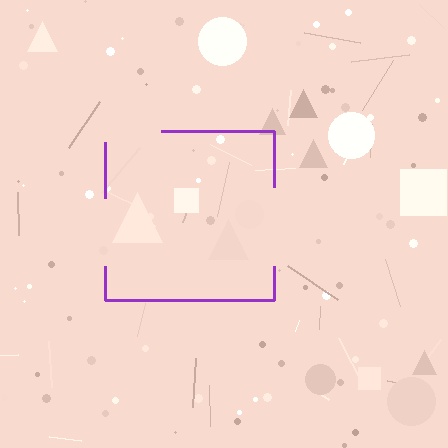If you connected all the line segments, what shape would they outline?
They would outline a square.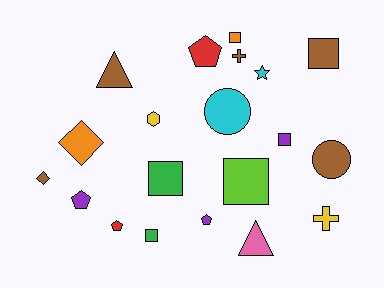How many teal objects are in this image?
There are no teal objects.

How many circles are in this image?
There are 2 circles.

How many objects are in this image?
There are 20 objects.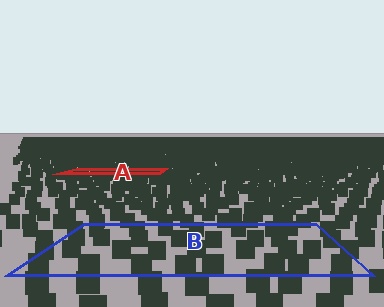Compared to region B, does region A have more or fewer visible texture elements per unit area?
Region A has more texture elements per unit area — they are packed more densely because it is farther away.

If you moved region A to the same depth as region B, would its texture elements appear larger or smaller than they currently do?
They would appear larger. At a closer depth, the same texture elements are projected at a bigger on-screen size.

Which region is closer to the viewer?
Region B is closer. The texture elements there are larger and more spread out.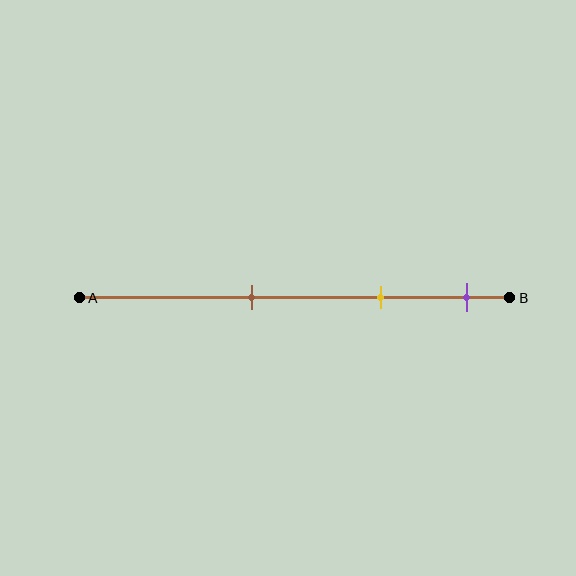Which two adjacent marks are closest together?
The yellow and purple marks are the closest adjacent pair.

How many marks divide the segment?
There are 3 marks dividing the segment.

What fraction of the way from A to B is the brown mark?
The brown mark is approximately 40% (0.4) of the way from A to B.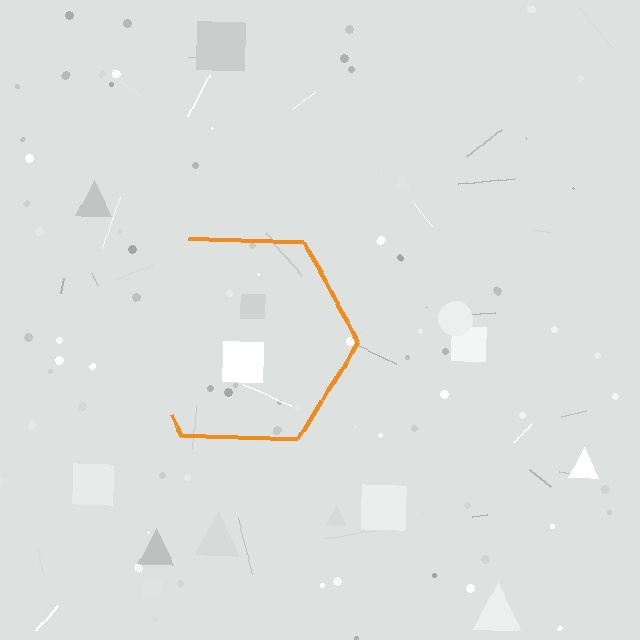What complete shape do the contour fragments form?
The contour fragments form a hexagon.